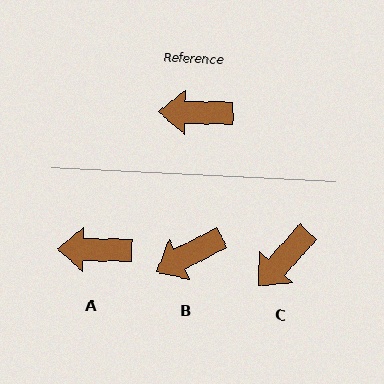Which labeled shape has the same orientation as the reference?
A.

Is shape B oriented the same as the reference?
No, it is off by about 29 degrees.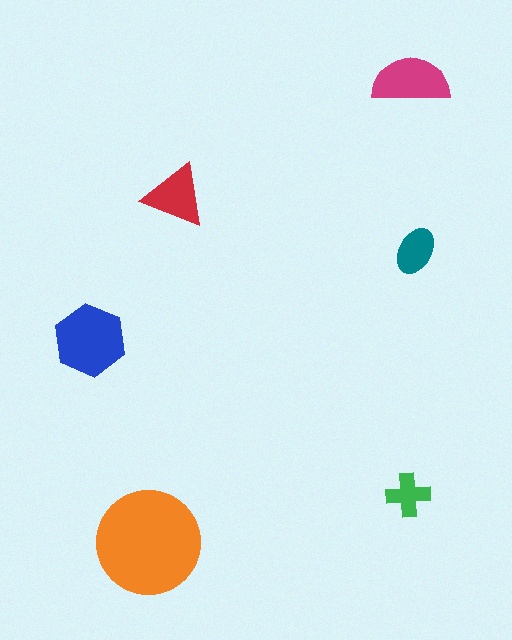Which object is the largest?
The orange circle.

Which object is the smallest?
The green cross.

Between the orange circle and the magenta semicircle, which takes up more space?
The orange circle.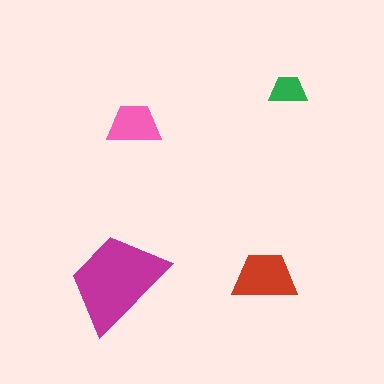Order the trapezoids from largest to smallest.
the magenta one, the red one, the pink one, the green one.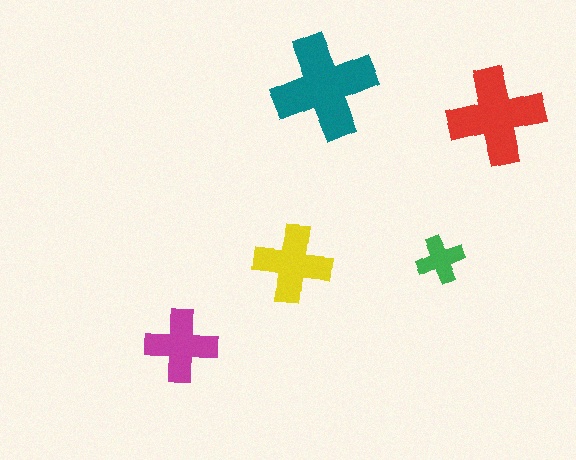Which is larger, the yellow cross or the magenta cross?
The yellow one.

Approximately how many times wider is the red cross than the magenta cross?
About 1.5 times wider.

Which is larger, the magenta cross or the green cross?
The magenta one.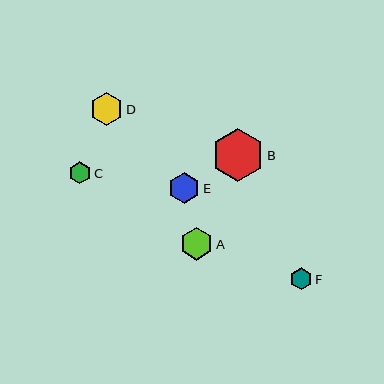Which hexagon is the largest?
Hexagon B is the largest with a size of approximately 52 pixels.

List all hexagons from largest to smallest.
From largest to smallest: B, D, A, E, F, C.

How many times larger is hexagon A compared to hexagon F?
Hexagon A is approximately 1.5 times the size of hexagon F.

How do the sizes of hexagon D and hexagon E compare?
Hexagon D and hexagon E are approximately the same size.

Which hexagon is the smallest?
Hexagon C is the smallest with a size of approximately 22 pixels.